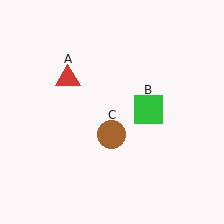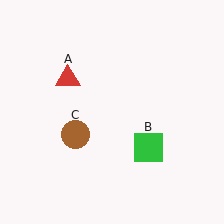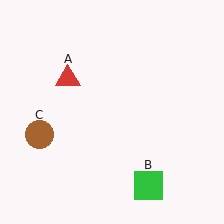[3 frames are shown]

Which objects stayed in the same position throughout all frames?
Red triangle (object A) remained stationary.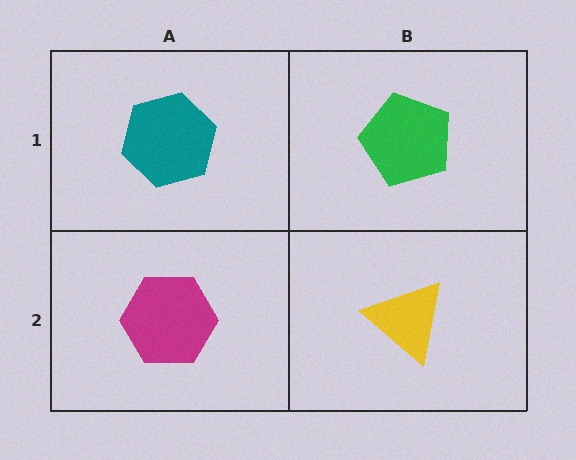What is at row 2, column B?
A yellow triangle.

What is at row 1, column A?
A teal hexagon.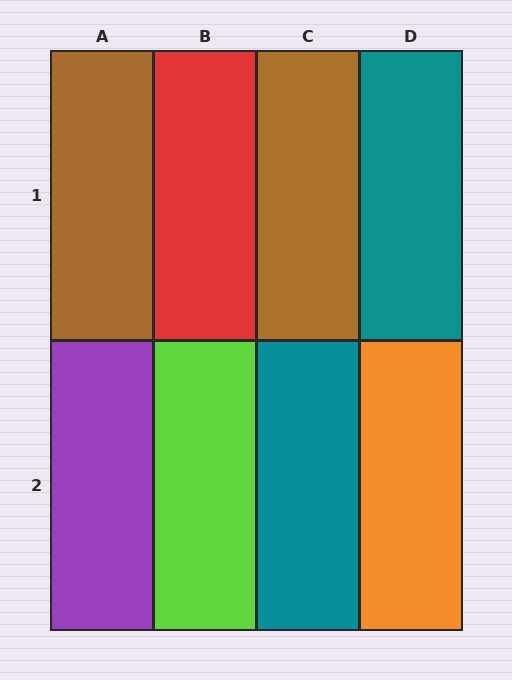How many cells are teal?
2 cells are teal.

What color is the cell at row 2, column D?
Orange.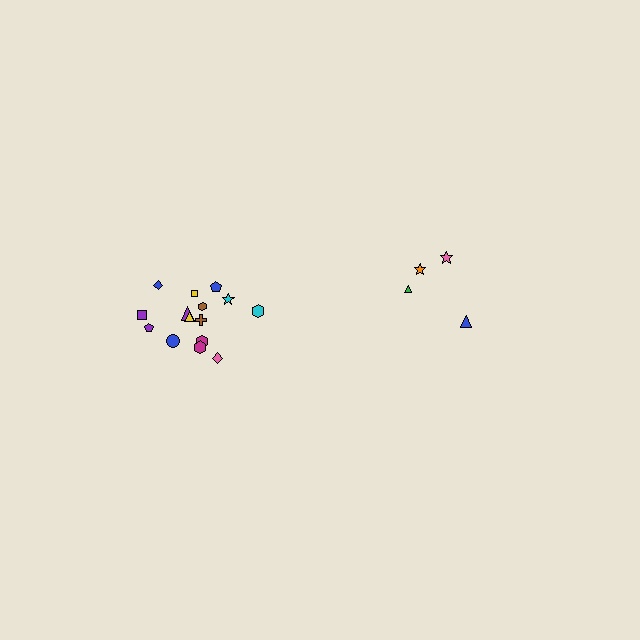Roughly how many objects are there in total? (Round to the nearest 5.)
Roughly 20 objects in total.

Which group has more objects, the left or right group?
The left group.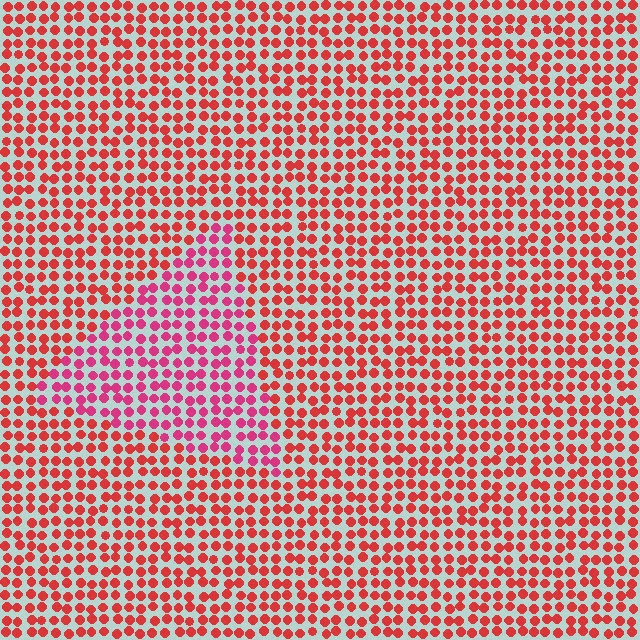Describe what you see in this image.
The image is filled with small red elements in a uniform arrangement. A triangle-shaped region is visible where the elements are tinted to a slightly different hue, forming a subtle color boundary.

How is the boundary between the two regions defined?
The boundary is defined purely by a slight shift in hue (about 27 degrees). Spacing, size, and orientation are identical on both sides.